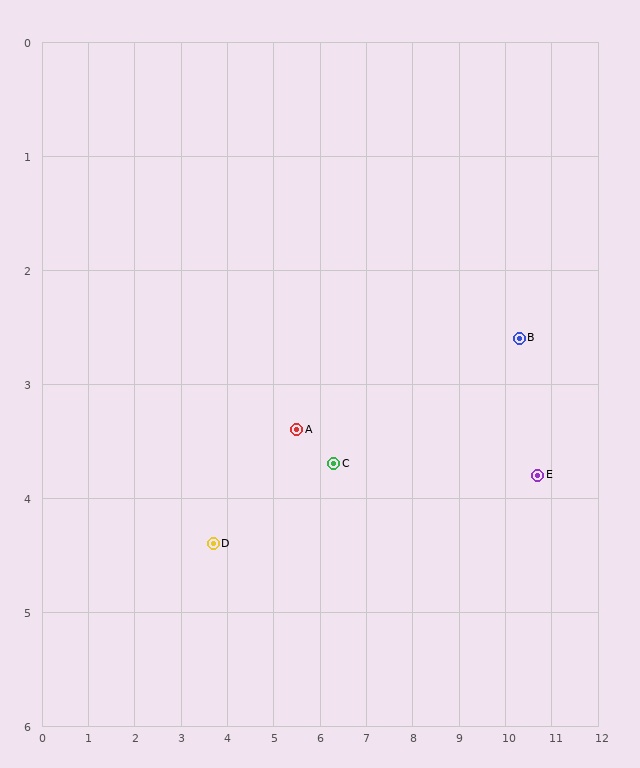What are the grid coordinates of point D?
Point D is at approximately (3.7, 4.4).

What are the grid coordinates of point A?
Point A is at approximately (5.5, 3.4).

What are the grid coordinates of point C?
Point C is at approximately (6.3, 3.7).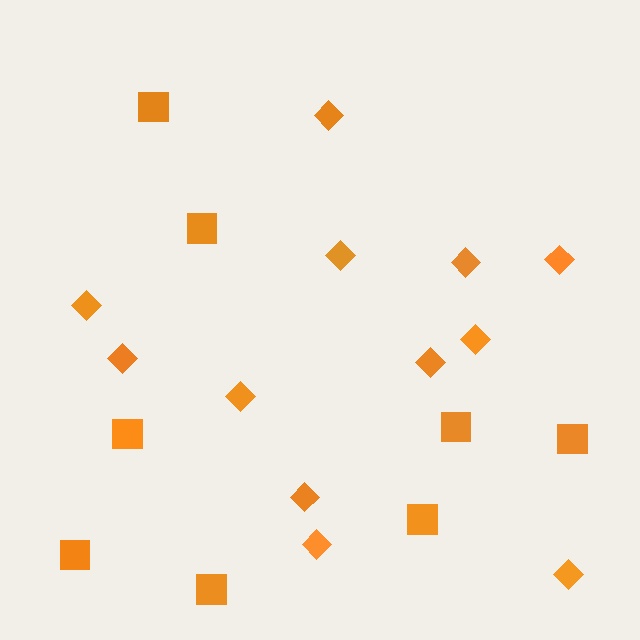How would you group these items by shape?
There are 2 groups: one group of squares (8) and one group of diamonds (12).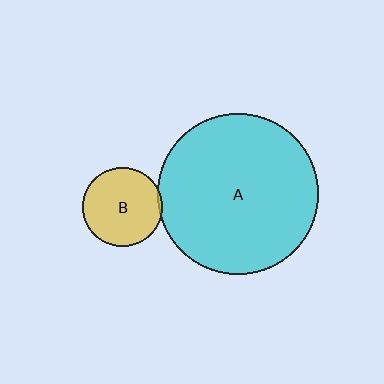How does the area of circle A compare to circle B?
Approximately 4.1 times.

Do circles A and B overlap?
Yes.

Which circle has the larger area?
Circle A (cyan).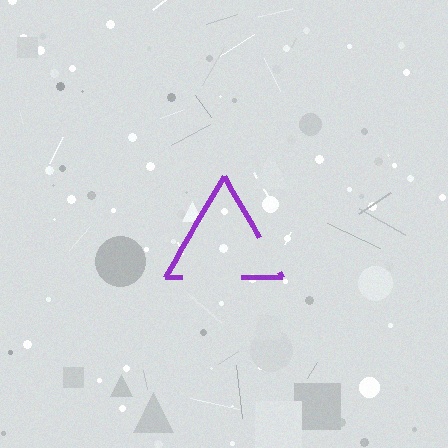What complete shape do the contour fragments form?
The contour fragments form a triangle.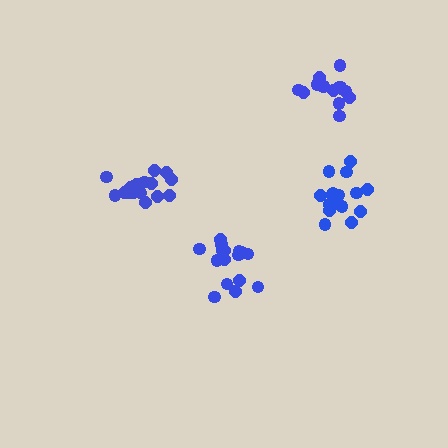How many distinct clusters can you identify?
There are 4 distinct clusters.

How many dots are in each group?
Group 1: 17 dots, Group 2: 15 dots, Group 3: 16 dots, Group 4: 16 dots (64 total).